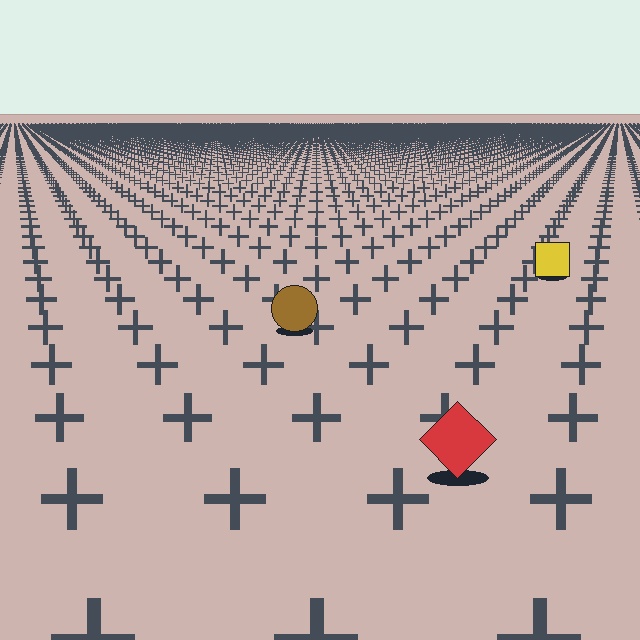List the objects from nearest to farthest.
From nearest to farthest: the red diamond, the brown circle, the yellow square.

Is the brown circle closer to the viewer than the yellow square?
Yes. The brown circle is closer — you can tell from the texture gradient: the ground texture is coarser near it.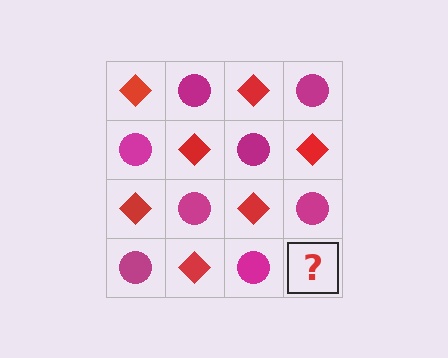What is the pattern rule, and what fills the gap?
The rule is that it alternates red diamond and magenta circle in a checkerboard pattern. The gap should be filled with a red diamond.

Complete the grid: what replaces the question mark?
The question mark should be replaced with a red diamond.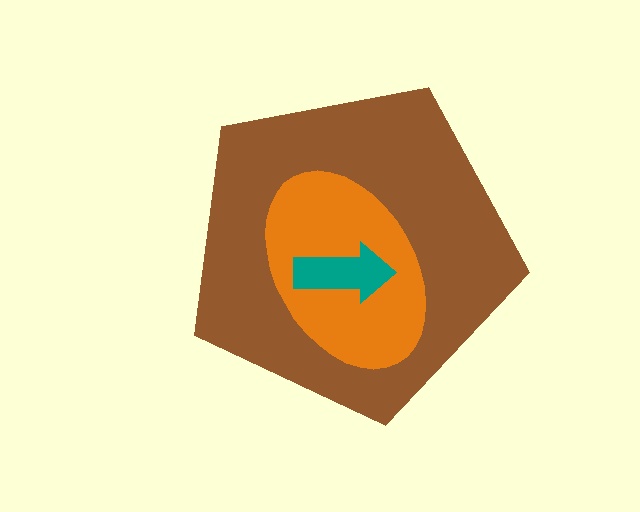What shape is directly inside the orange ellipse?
The teal arrow.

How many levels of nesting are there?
3.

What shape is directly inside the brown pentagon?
The orange ellipse.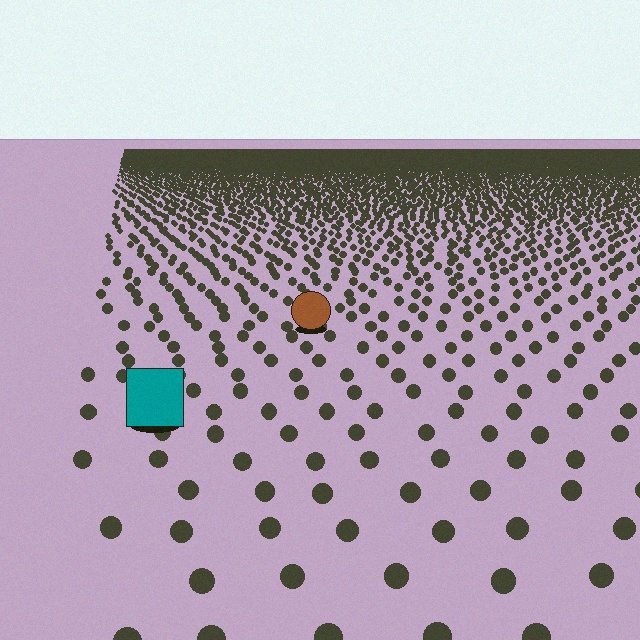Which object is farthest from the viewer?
The brown circle is farthest from the viewer. It appears smaller and the ground texture around it is denser.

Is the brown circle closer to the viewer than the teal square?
No. The teal square is closer — you can tell from the texture gradient: the ground texture is coarser near it.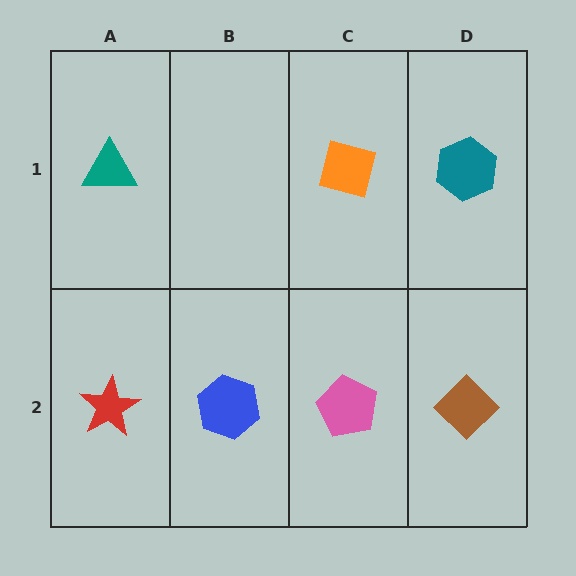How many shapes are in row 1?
3 shapes.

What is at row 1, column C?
An orange square.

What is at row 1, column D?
A teal hexagon.